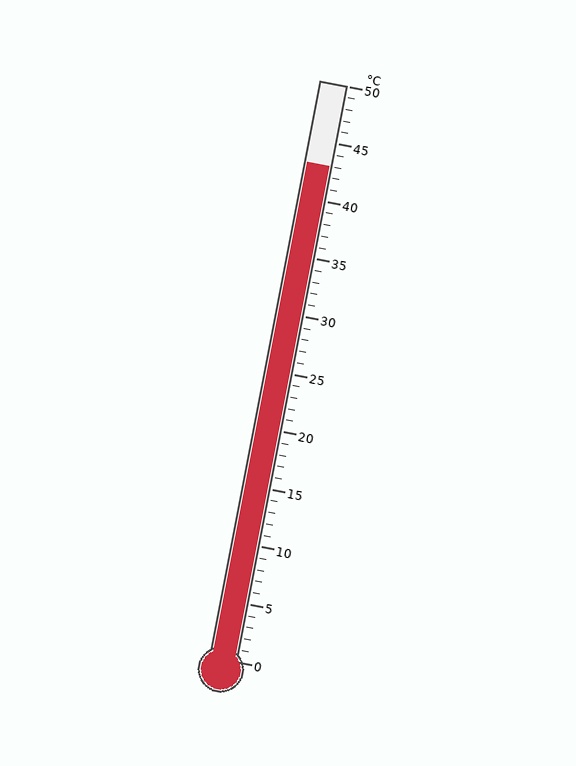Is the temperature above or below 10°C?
The temperature is above 10°C.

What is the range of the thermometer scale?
The thermometer scale ranges from 0°C to 50°C.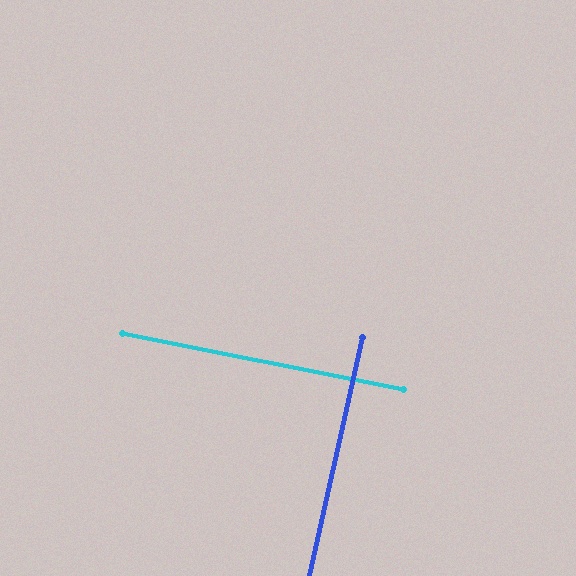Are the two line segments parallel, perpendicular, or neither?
Perpendicular — they meet at approximately 89°.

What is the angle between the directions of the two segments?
Approximately 89 degrees.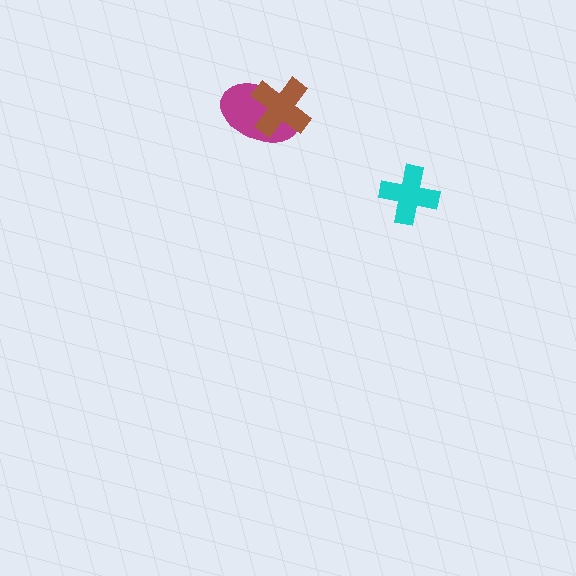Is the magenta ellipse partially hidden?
Yes, it is partially covered by another shape.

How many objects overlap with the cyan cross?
0 objects overlap with the cyan cross.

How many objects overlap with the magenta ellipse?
1 object overlaps with the magenta ellipse.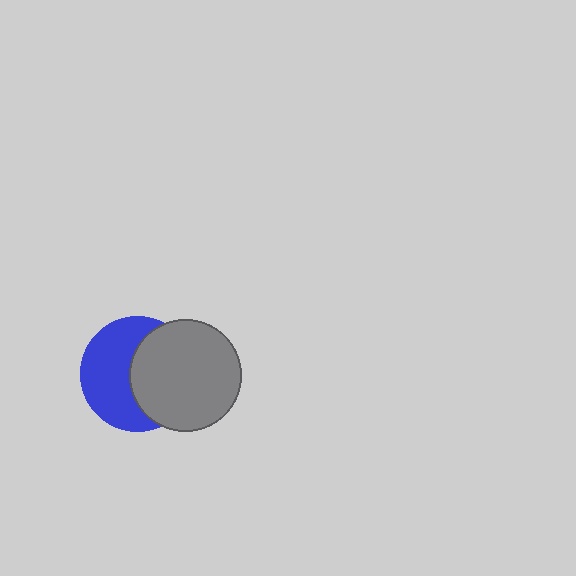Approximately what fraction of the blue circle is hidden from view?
Roughly 47% of the blue circle is hidden behind the gray circle.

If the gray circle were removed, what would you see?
You would see the complete blue circle.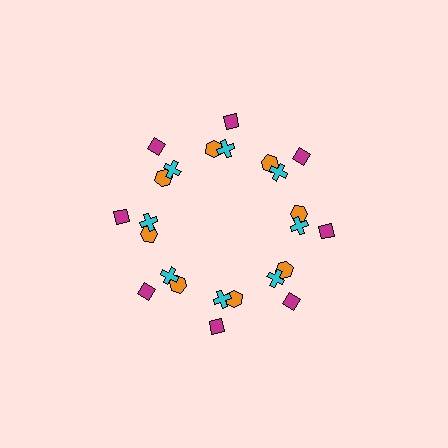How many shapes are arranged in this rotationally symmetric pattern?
There are 24 shapes, arranged in 8 groups of 3.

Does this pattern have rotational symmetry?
Yes, this pattern has 8-fold rotational symmetry. It looks the same after rotating 45 degrees around the center.